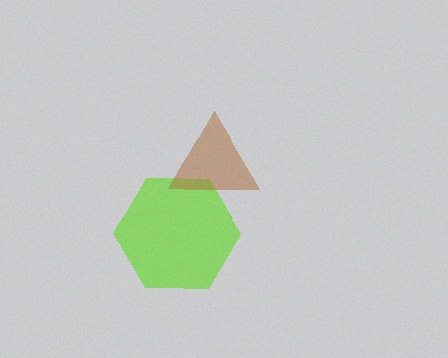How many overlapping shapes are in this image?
There are 2 overlapping shapes in the image.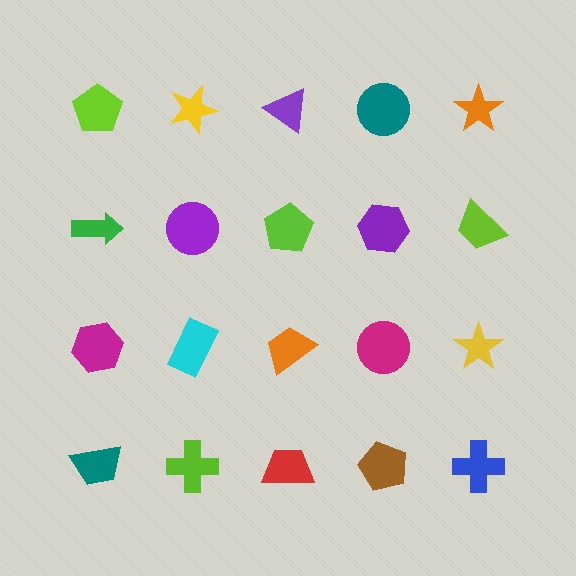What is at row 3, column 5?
A yellow star.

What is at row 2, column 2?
A purple circle.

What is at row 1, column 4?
A teal circle.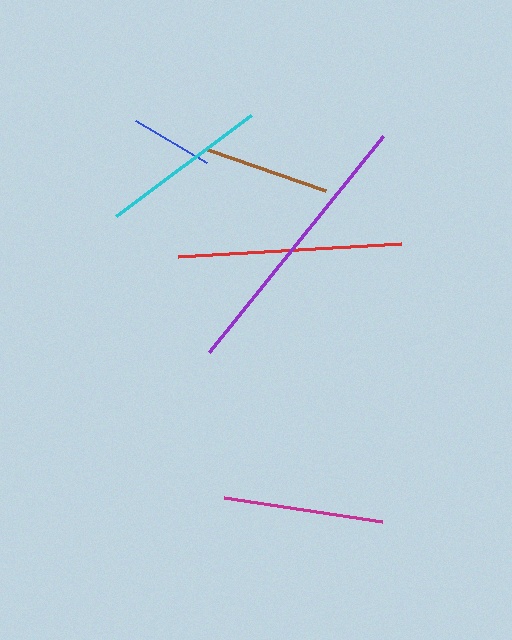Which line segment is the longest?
The purple line is the longest at approximately 278 pixels.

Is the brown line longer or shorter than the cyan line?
The cyan line is longer than the brown line.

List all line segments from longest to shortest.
From longest to shortest: purple, red, cyan, magenta, brown, blue.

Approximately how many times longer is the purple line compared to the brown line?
The purple line is approximately 2.2 times the length of the brown line.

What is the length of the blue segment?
The blue segment is approximately 83 pixels long.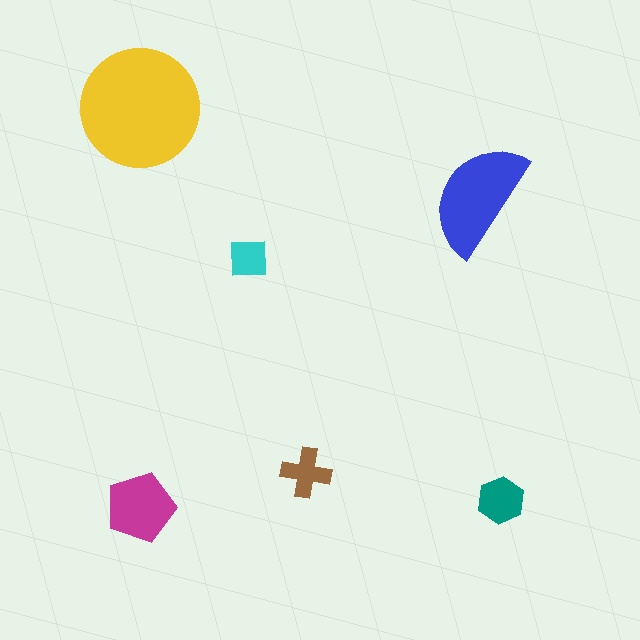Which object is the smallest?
The cyan square.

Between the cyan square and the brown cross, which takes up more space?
The brown cross.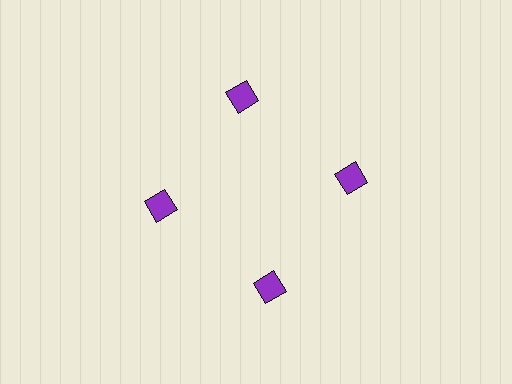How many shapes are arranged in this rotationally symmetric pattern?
There are 4 shapes, arranged in 4 groups of 1.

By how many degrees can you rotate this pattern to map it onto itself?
The pattern maps onto itself every 90 degrees of rotation.